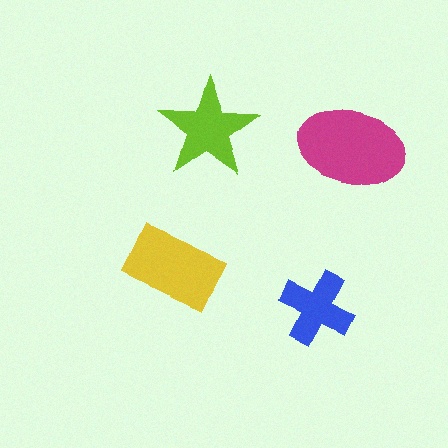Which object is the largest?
The magenta ellipse.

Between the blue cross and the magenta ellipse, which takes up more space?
The magenta ellipse.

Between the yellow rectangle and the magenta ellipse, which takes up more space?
The magenta ellipse.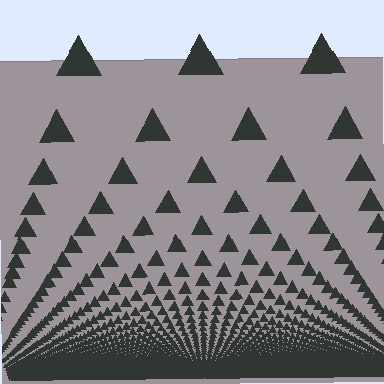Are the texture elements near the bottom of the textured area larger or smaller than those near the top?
Smaller. The gradient is inverted — elements near the bottom are smaller and denser.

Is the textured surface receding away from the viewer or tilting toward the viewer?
The surface appears to tilt toward the viewer. Texture elements get larger and sparser toward the top.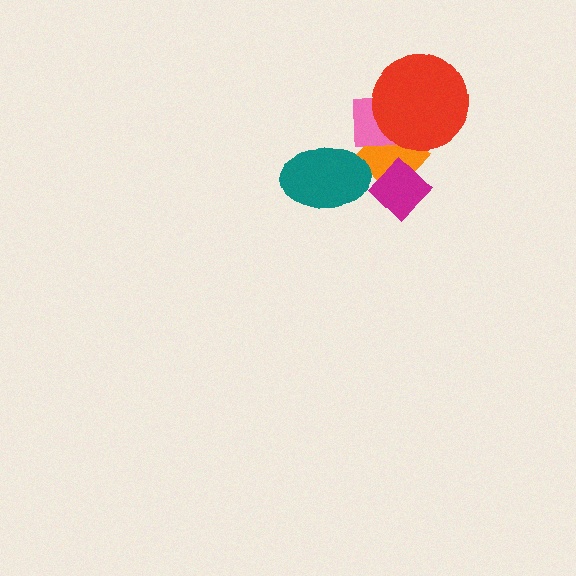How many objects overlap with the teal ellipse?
1 object overlaps with the teal ellipse.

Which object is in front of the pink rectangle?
The red circle is in front of the pink rectangle.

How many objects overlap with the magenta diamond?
1 object overlaps with the magenta diamond.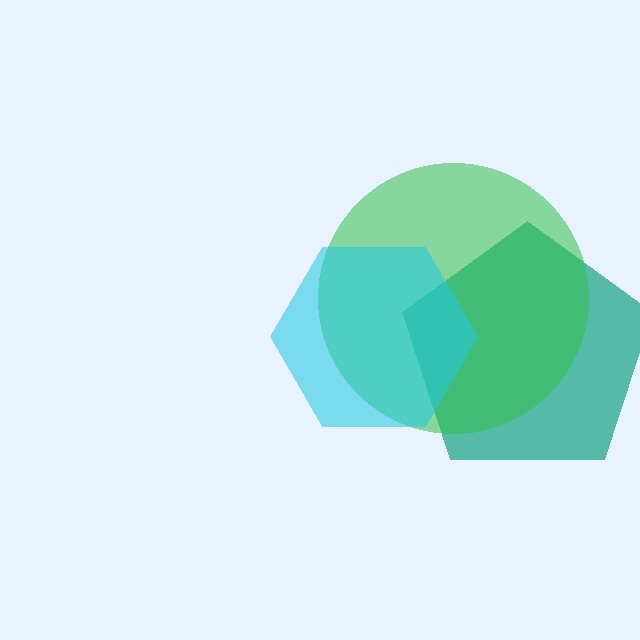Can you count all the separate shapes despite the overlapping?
Yes, there are 3 separate shapes.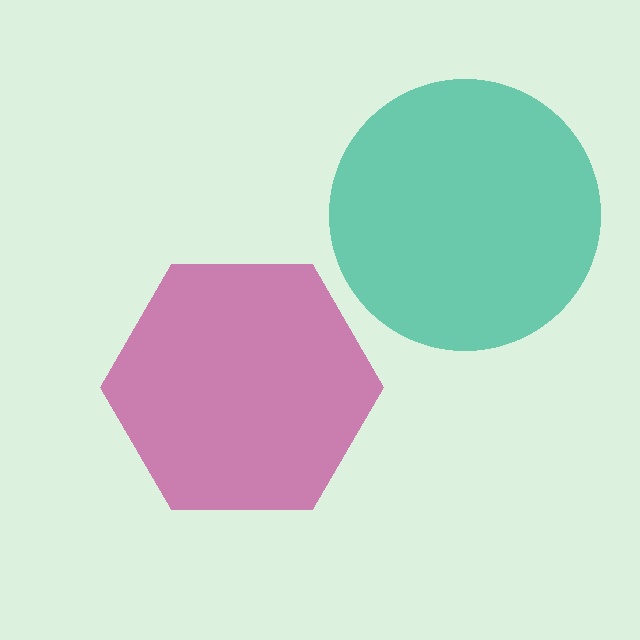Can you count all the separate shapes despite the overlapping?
Yes, there are 2 separate shapes.